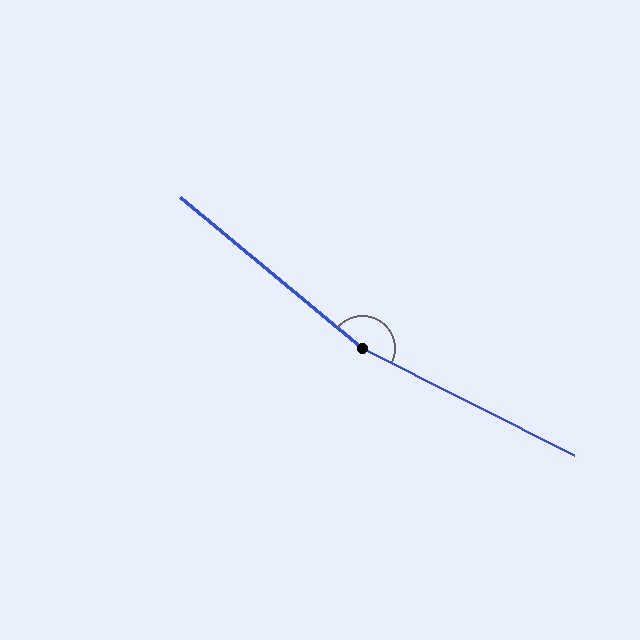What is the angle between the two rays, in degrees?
Approximately 167 degrees.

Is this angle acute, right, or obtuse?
It is obtuse.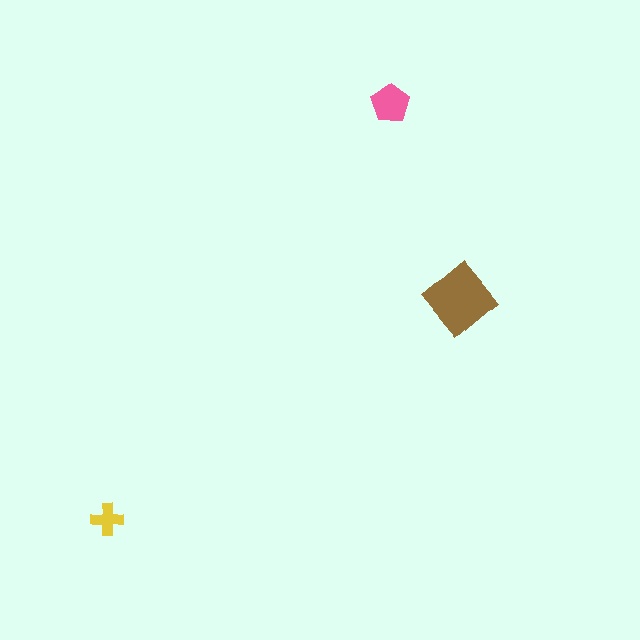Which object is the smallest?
The yellow cross.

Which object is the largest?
The brown diamond.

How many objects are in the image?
There are 3 objects in the image.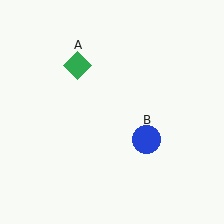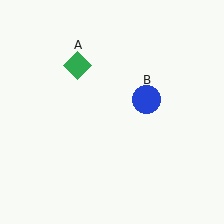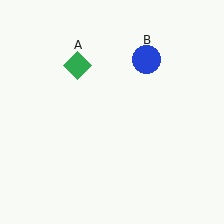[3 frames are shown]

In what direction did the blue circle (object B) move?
The blue circle (object B) moved up.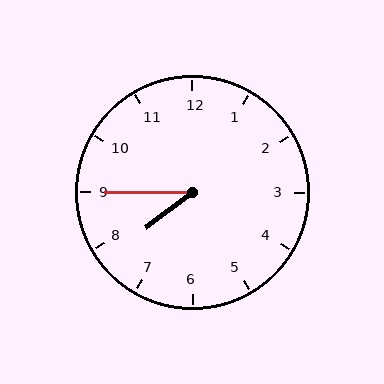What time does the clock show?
7:45.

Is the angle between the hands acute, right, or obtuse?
It is acute.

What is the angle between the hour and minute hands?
Approximately 38 degrees.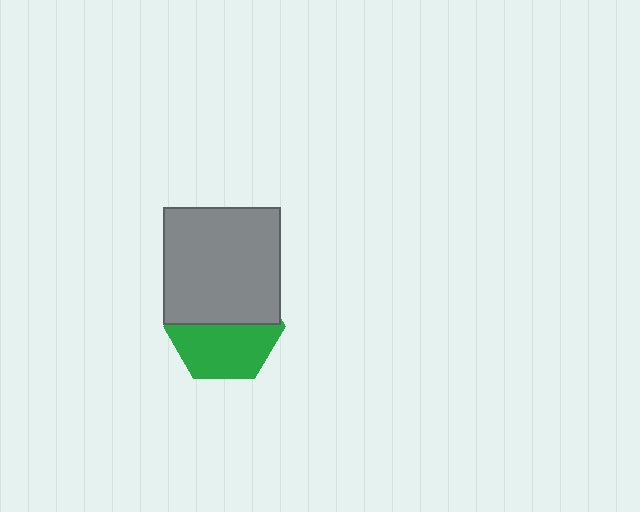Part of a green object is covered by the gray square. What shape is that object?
It is a hexagon.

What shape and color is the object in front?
The object in front is a gray square.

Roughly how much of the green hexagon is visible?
About half of it is visible (roughly 51%).